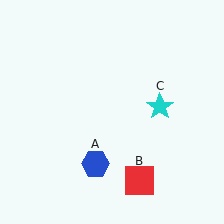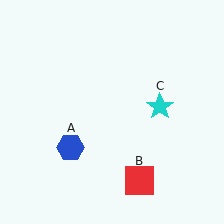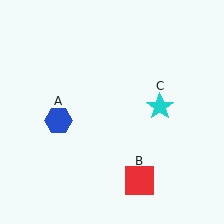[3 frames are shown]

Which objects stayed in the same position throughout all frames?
Red square (object B) and cyan star (object C) remained stationary.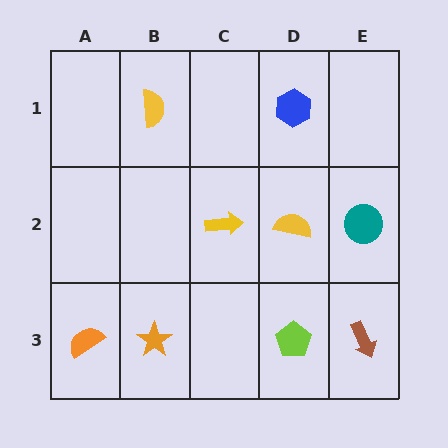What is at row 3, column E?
A brown arrow.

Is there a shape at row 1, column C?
No, that cell is empty.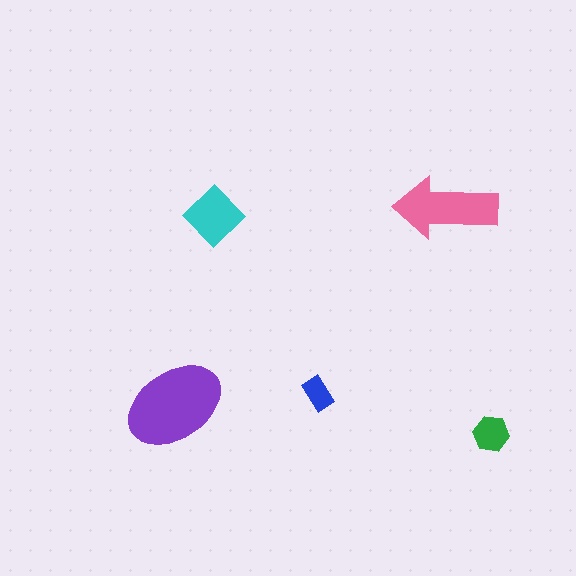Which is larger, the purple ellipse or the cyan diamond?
The purple ellipse.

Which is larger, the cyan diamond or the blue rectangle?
The cyan diamond.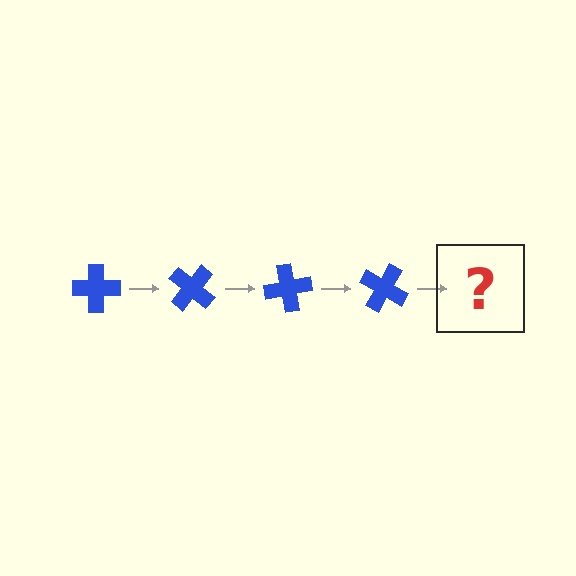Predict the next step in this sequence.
The next step is a blue cross rotated 160 degrees.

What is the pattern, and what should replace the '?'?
The pattern is that the cross rotates 40 degrees each step. The '?' should be a blue cross rotated 160 degrees.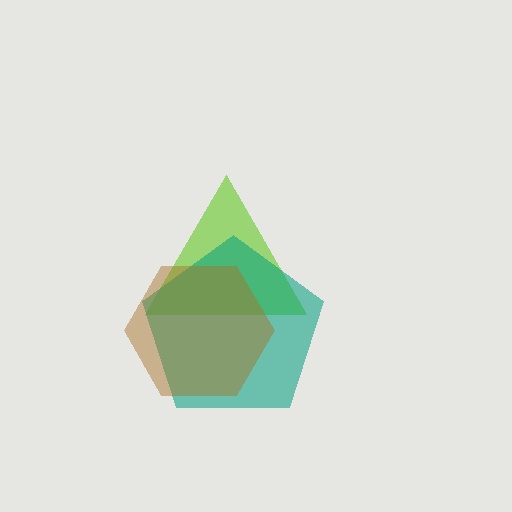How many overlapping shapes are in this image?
There are 3 overlapping shapes in the image.